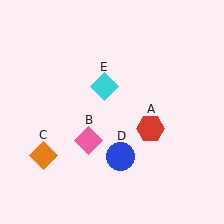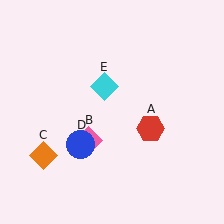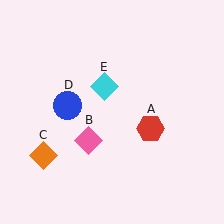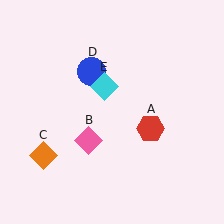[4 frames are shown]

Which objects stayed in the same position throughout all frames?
Red hexagon (object A) and pink diamond (object B) and orange diamond (object C) and cyan diamond (object E) remained stationary.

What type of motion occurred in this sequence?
The blue circle (object D) rotated clockwise around the center of the scene.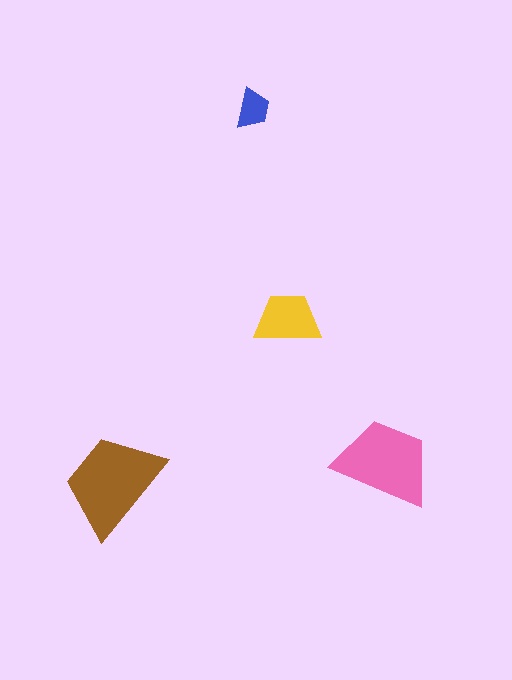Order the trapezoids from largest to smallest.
the brown one, the pink one, the yellow one, the blue one.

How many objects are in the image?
There are 4 objects in the image.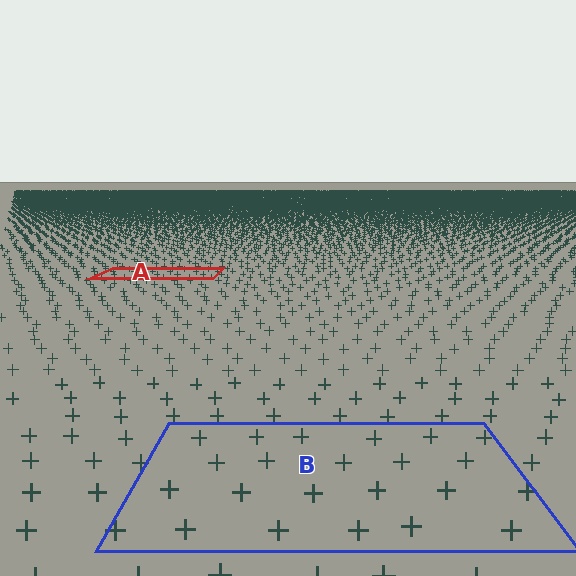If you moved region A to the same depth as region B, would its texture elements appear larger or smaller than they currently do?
They would appear larger. At a closer depth, the same texture elements are projected at a bigger on-screen size.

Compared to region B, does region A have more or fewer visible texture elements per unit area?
Region A has more texture elements per unit area — they are packed more densely because it is farther away.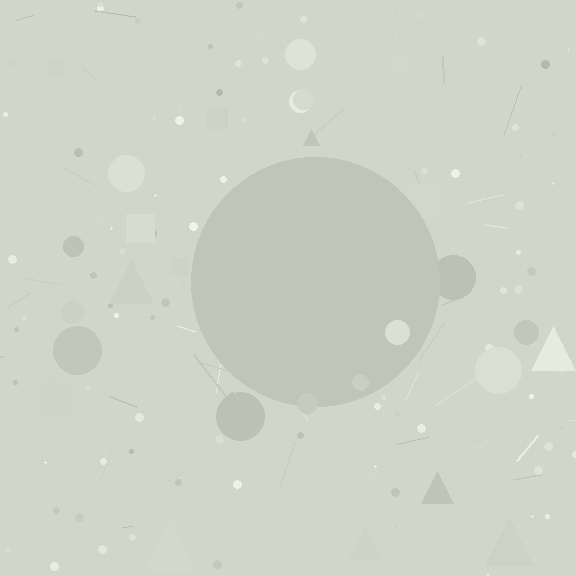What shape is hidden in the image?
A circle is hidden in the image.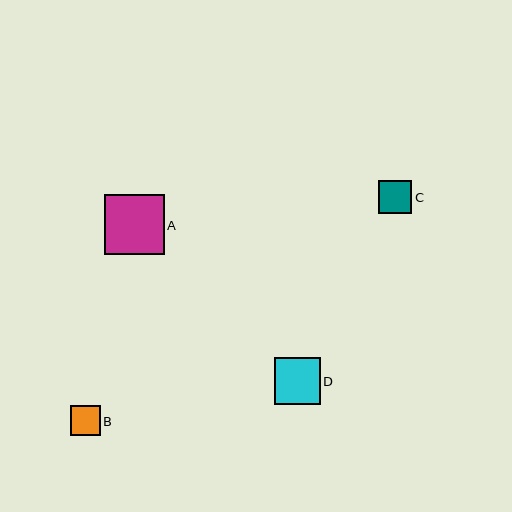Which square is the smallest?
Square B is the smallest with a size of approximately 30 pixels.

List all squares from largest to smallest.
From largest to smallest: A, D, C, B.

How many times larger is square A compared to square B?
Square A is approximately 2.0 times the size of square B.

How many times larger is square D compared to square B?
Square D is approximately 1.5 times the size of square B.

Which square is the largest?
Square A is the largest with a size of approximately 60 pixels.